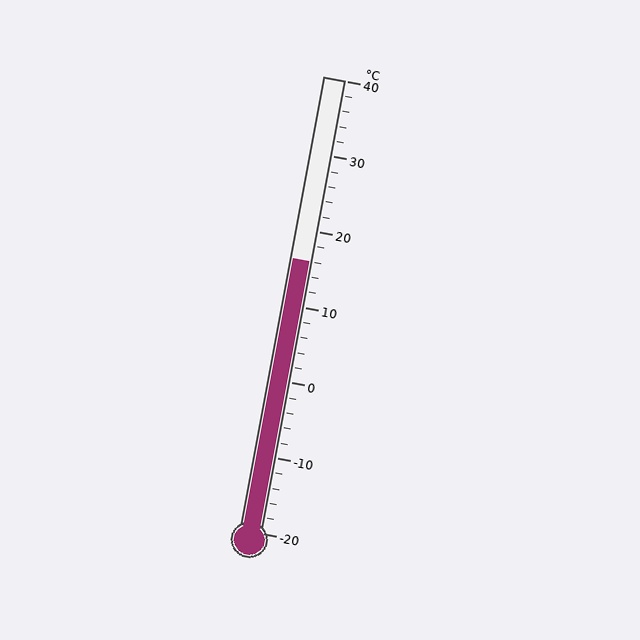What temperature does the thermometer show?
The thermometer shows approximately 16°C.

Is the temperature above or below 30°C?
The temperature is below 30°C.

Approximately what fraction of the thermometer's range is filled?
The thermometer is filled to approximately 60% of its range.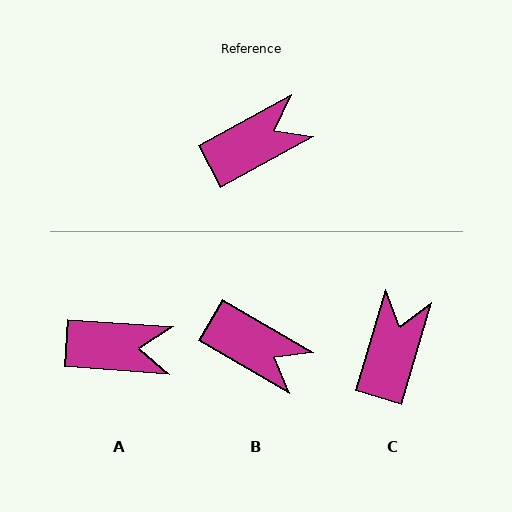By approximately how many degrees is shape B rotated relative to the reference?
Approximately 59 degrees clockwise.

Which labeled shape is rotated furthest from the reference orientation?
B, about 59 degrees away.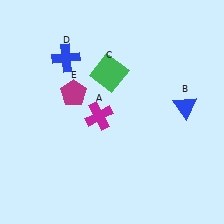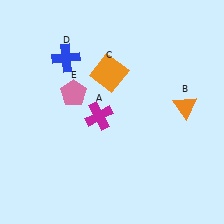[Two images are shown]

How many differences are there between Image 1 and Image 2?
There are 3 differences between the two images.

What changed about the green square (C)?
In Image 1, C is green. In Image 2, it changed to orange.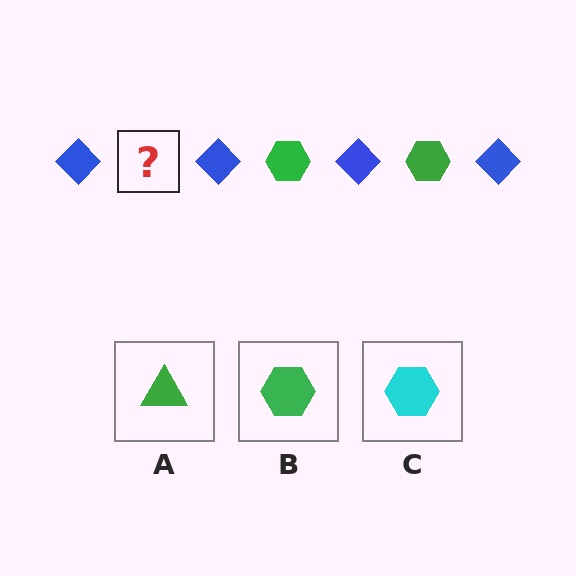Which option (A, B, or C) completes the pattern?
B.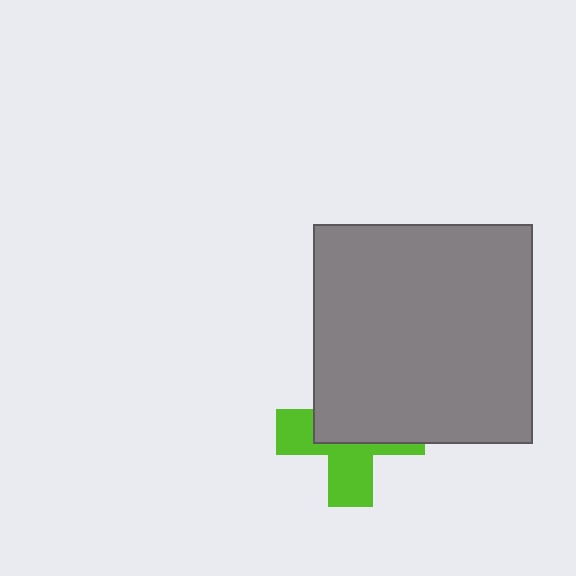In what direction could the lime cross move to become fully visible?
The lime cross could move down. That would shift it out from behind the gray square entirely.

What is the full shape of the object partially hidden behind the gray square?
The partially hidden object is a lime cross.